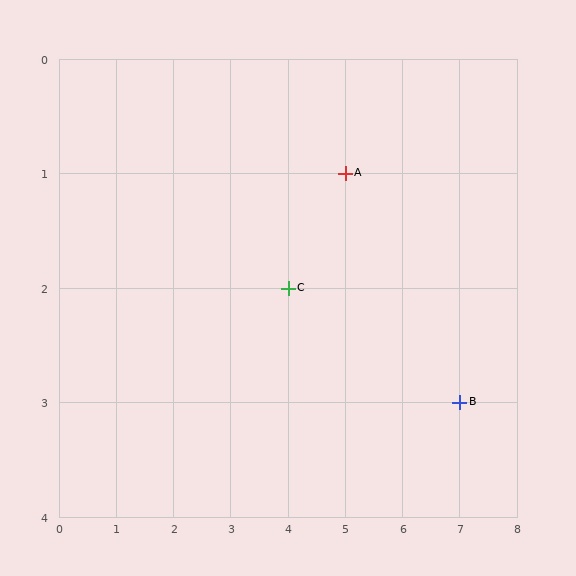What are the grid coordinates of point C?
Point C is at grid coordinates (4, 2).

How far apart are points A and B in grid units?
Points A and B are 2 columns and 2 rows apart (about 2.8 grid units diagonally).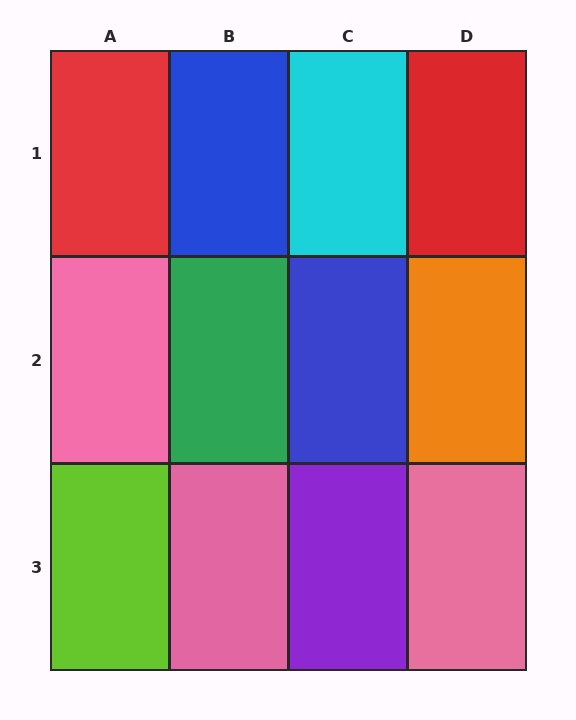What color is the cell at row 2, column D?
Orange.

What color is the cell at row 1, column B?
Blue.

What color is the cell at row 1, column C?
Cyan.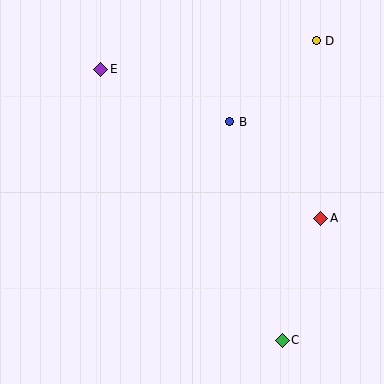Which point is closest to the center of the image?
Point B at (230, 122) is closest to the center.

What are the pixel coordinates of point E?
Point E is at (101, 69).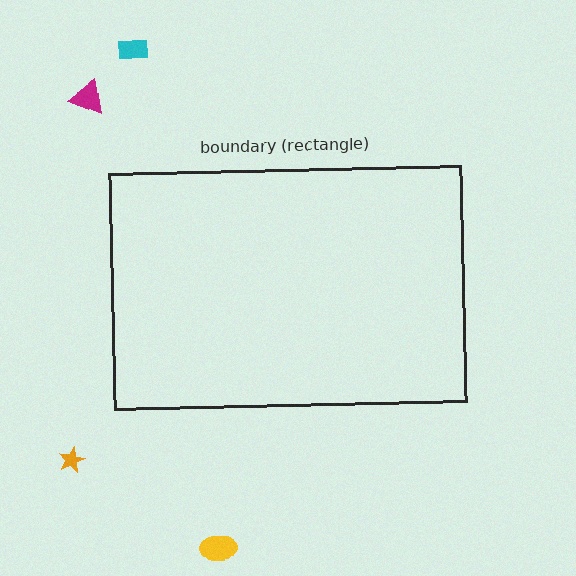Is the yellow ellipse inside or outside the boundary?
Outside.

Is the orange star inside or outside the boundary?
Outside.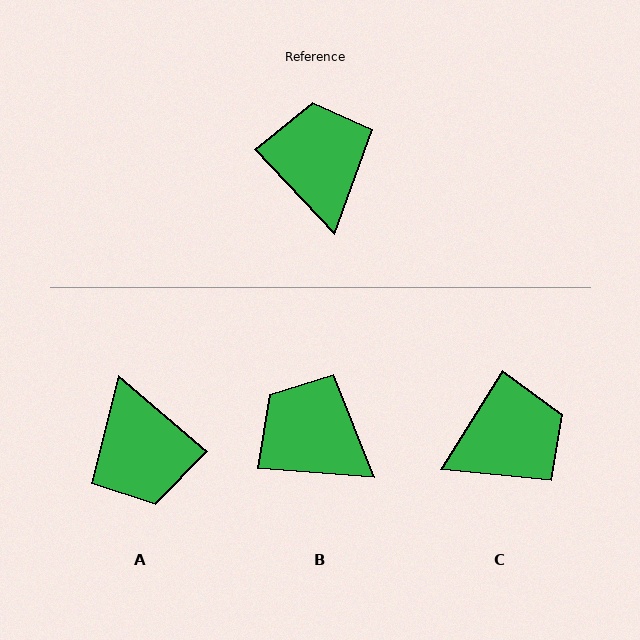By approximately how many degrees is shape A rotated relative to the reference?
Approximately 174 degrees clockwise.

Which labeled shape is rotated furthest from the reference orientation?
A, about 174 degrees away.